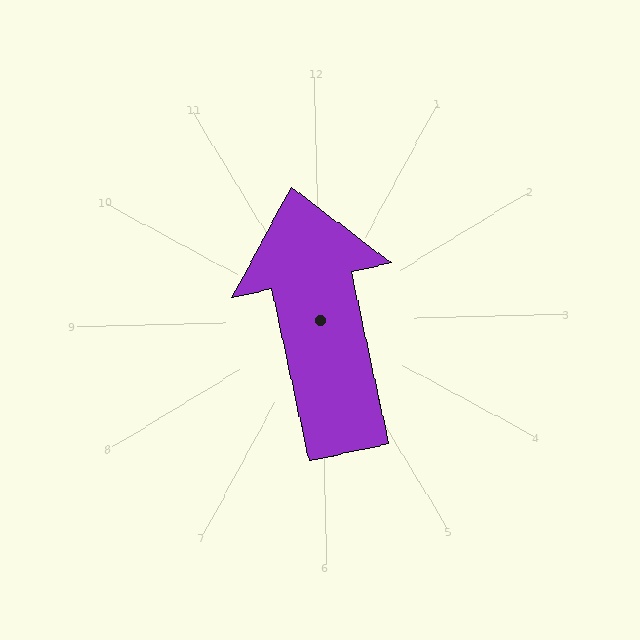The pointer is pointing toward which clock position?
Roughly 12 o'clock.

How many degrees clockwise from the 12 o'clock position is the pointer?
Approximately 349 degrees.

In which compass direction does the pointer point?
North.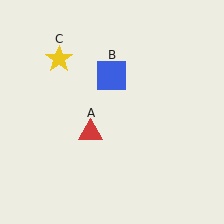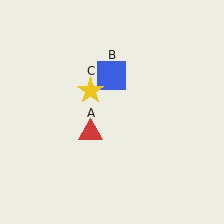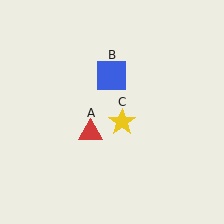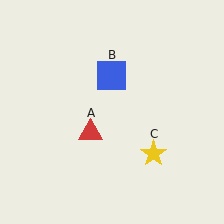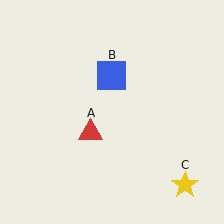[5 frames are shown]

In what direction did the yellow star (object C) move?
The yellow star (object C) moved down and to the right.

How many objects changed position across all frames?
1 object changed position: yellow star (object C).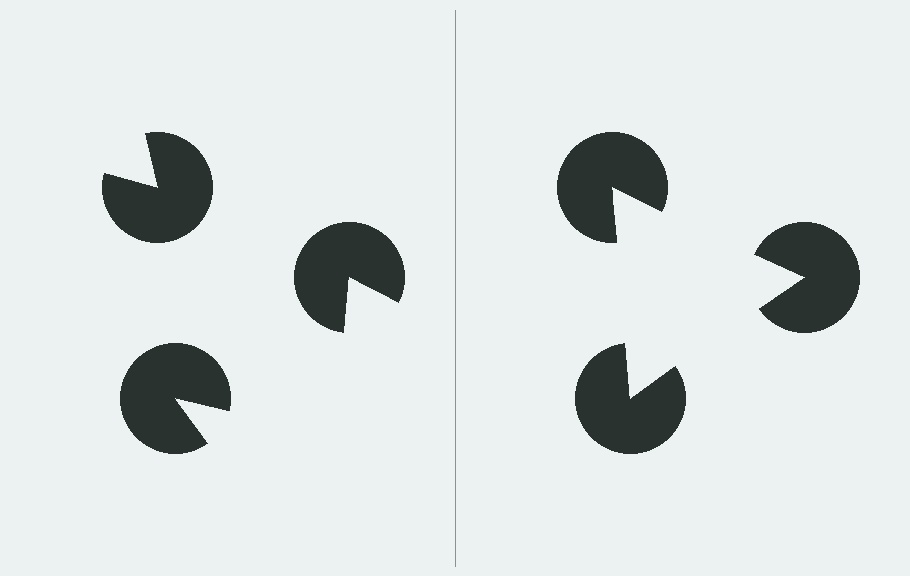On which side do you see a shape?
An illusory triangle appears on the right side. On the left side the wedge cuts are rotated, so no coherent shape forms.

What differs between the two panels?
The pac-man discs are positioned identically on both sides; only the wedge orientations differ. On the right they align to a triangle; on the left they are misaligned.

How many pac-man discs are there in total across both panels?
6 — 3 on each side.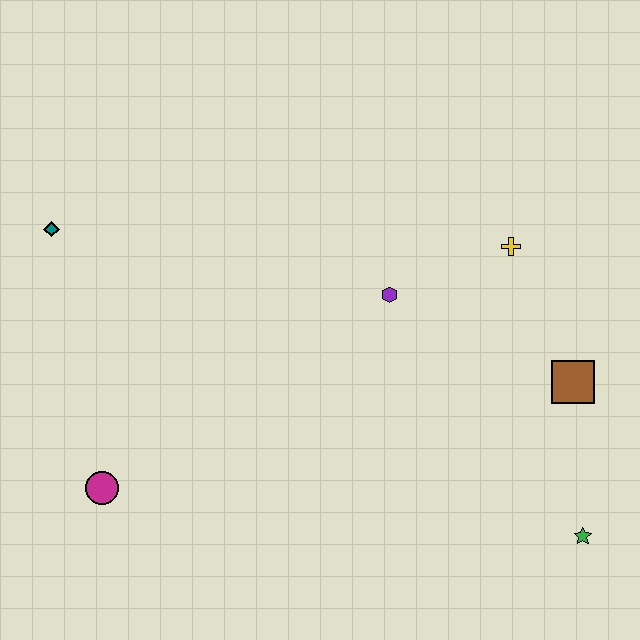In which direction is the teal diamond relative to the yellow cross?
The teal diamond is to the left of the yellow cross.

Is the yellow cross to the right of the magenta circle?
Yes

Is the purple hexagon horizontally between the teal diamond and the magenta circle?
No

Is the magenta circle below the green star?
No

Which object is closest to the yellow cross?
The purple hexagon is closest to the yellow cross.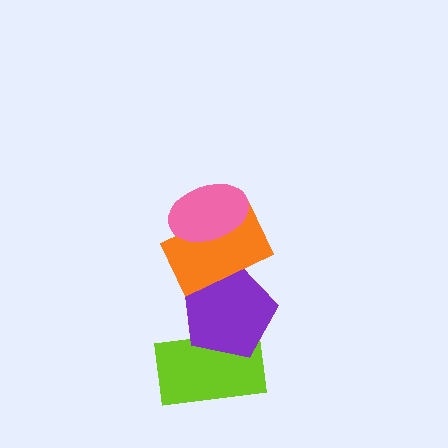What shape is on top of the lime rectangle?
The purple pentagon is on top of the lime rectangle.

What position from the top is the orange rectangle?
The orange rectangle is 2nd from the top.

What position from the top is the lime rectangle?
The lime rectangle is 4th from the top.